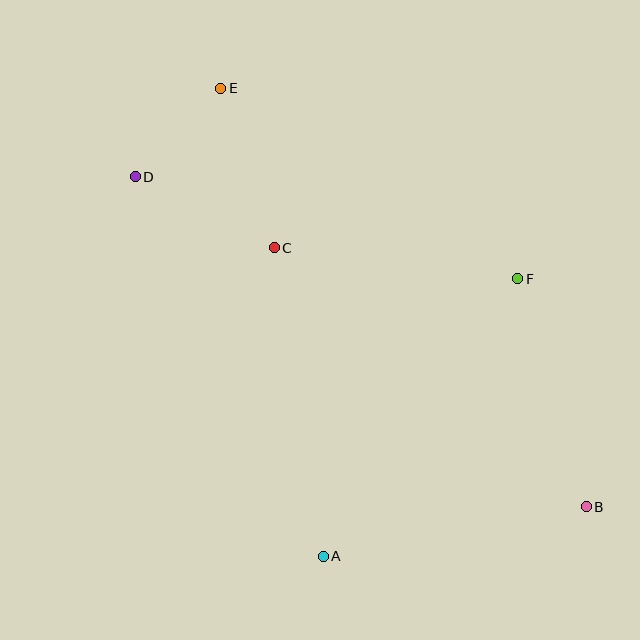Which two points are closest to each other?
Points D and E are closest to each other.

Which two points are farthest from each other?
Points B and D are farthest from each other.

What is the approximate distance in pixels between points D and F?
The distance between D and F is approximately 396 pixels.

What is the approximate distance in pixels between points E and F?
The distance between E and F is approximately 352 pixels.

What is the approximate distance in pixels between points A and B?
The distance between A and B is approximately 267 pixels.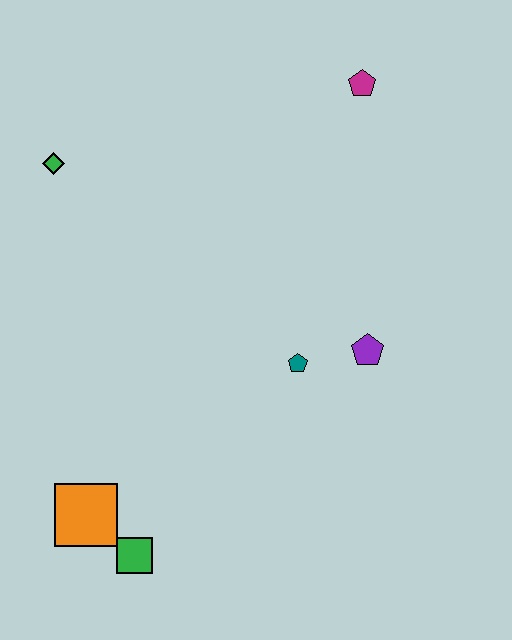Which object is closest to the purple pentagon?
The teal pentagon is closest to the purple pentagon.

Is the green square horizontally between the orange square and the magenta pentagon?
Yes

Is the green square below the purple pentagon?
Yes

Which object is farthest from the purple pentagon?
The green diamond is farthest from the purple pentagon.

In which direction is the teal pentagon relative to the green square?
The teal pentagon is above the green square.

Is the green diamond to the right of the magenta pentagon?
No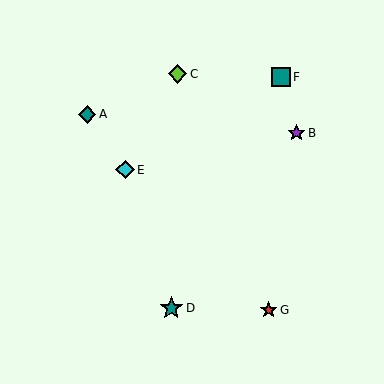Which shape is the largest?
The teal star (labeled D) is the largest.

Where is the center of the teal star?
The center of the teal star is at (171, 308).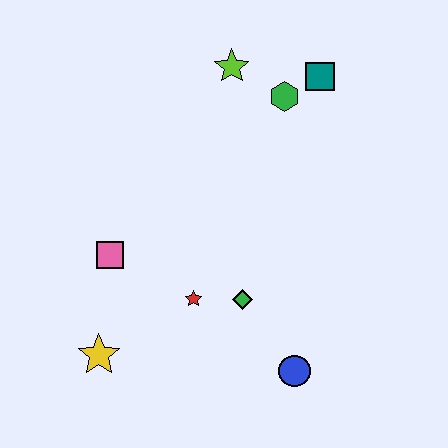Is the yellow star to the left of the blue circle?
Yes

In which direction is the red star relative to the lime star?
The red star is below the lime star.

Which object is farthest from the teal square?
The yellow star is farthest from the teal square.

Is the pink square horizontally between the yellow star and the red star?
Yes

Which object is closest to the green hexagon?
The teal square is closest to the green hexagon.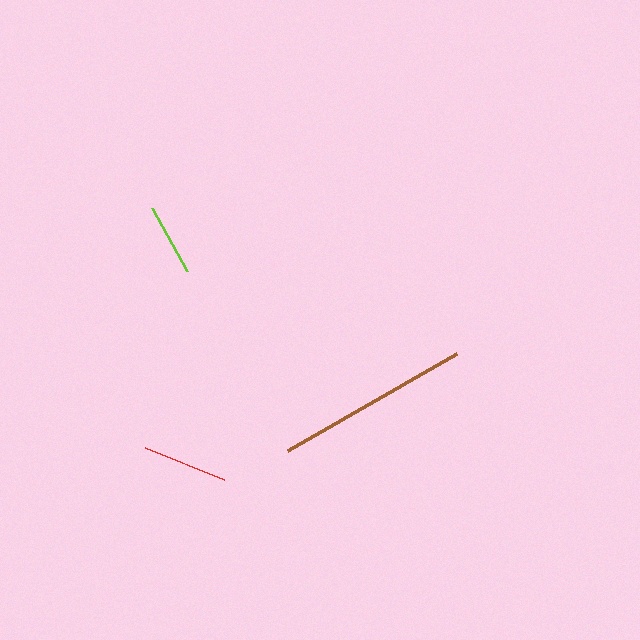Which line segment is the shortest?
The lime line is the shortest at approximately 72 pixels.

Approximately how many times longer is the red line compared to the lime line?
The red line is approximately 1.2 times the length of the lime line.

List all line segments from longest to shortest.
From longest to shortest: brown, red, lime.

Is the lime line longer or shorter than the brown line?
The brown line is longer than the lime line.